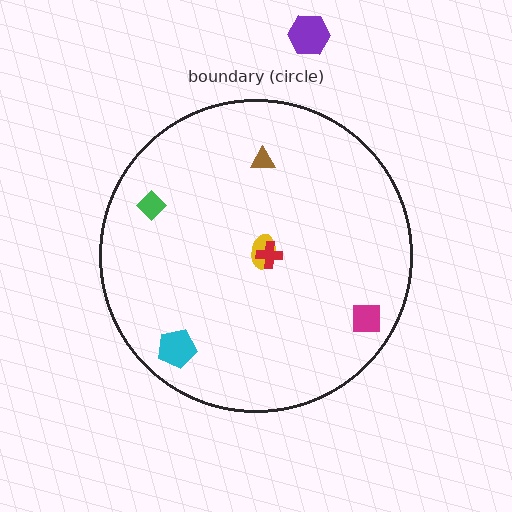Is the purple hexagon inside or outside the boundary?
Outside.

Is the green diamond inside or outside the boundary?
Inside.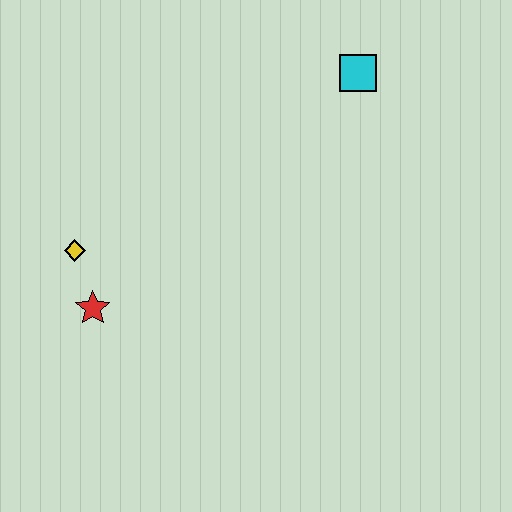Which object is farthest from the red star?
The cyan square is farthest from the red star.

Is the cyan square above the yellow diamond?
Yes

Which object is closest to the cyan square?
The yellow diamond is closest to the cyan square.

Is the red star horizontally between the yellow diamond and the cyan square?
Yes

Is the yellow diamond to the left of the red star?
Yes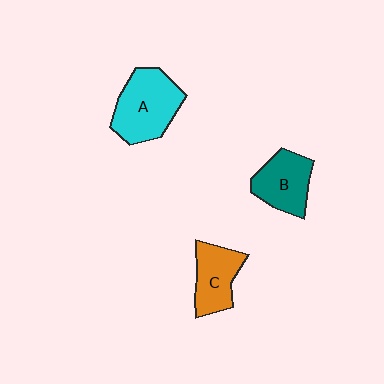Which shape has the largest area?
Shape A (cyan).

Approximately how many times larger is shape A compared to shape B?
Approximately 1.4 times.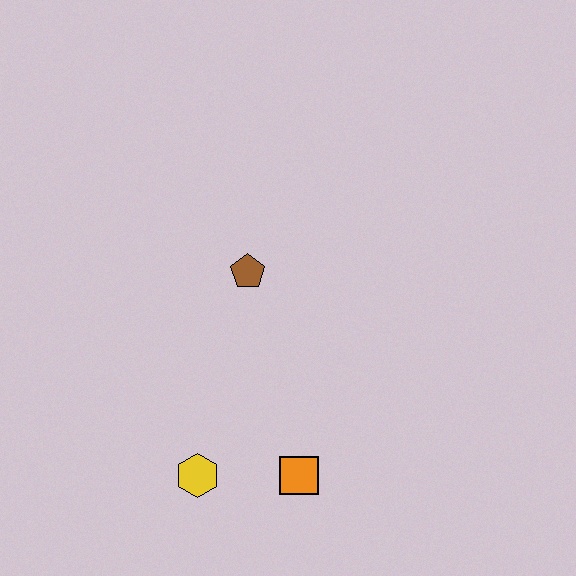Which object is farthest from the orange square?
The brown pentagon is farthest from the orange square.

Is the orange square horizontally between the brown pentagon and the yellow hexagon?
No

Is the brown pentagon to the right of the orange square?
No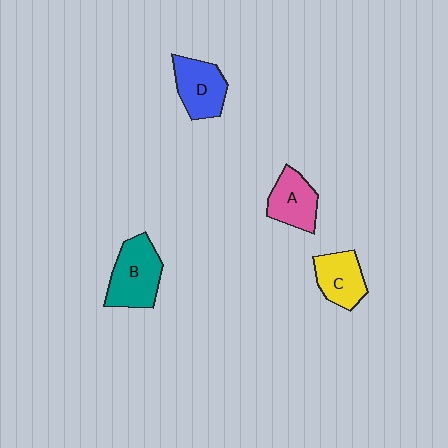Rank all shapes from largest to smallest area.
From largest to smallest: B (teal), D (blue), A (pink), C (yellow).